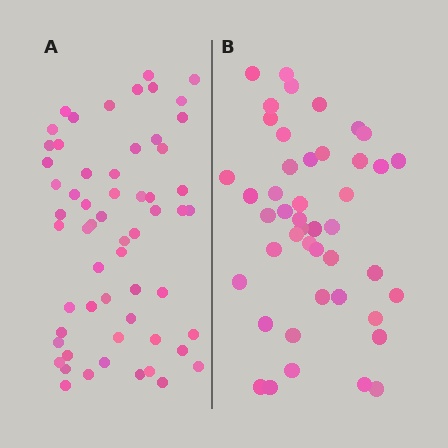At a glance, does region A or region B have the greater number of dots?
Region A (the left region) has more dots.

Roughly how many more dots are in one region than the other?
Region A has approximately 15 more dots than region B.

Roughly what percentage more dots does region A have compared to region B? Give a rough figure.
About 30% more.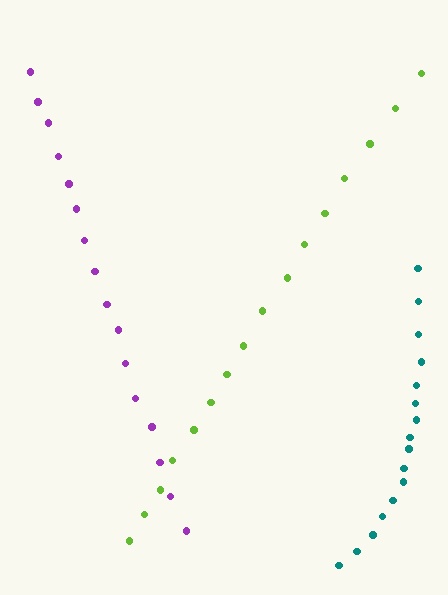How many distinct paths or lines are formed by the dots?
There are 3 distinct paths.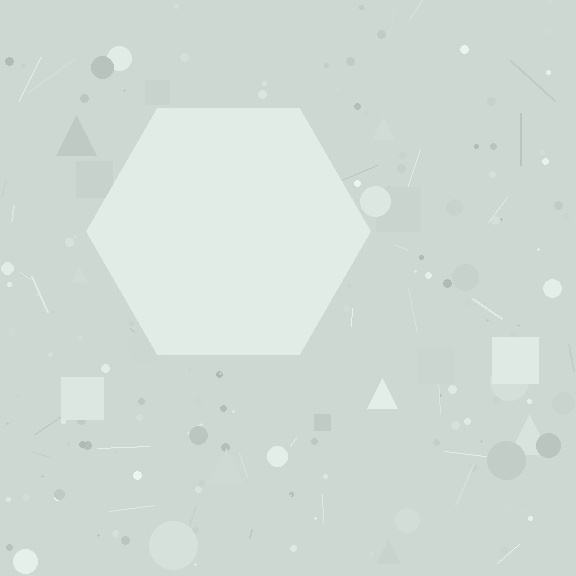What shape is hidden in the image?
A hexagon is hidden in the image.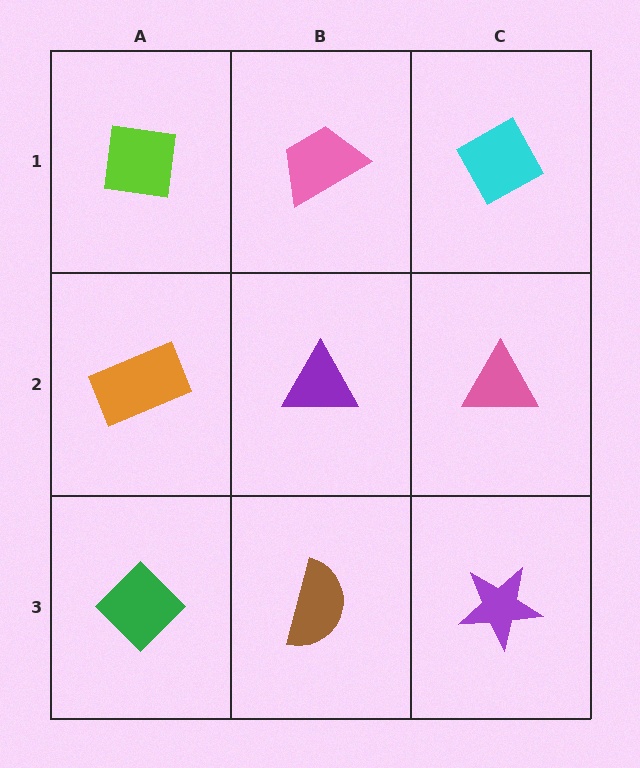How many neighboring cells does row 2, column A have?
3.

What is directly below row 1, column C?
A pink triangle.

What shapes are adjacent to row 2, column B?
A pink trapezoid (row 1, column B), a brown semicircle (row 3, column B), an orange rectangle (row 2, column A), a pink triangle (row 2, column C).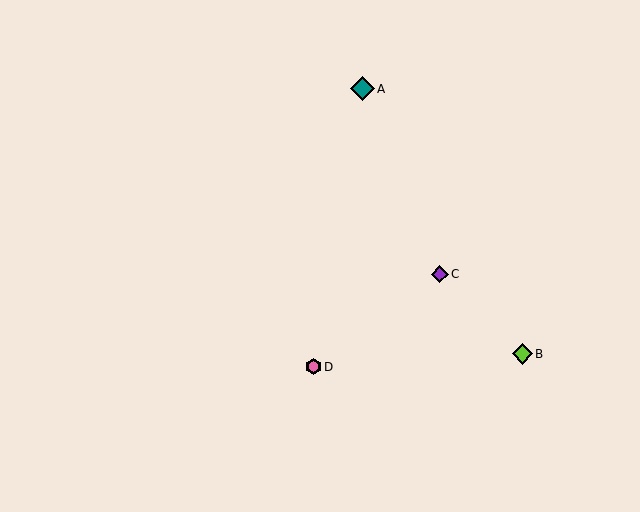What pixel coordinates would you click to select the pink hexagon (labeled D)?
Click at (313, 367) to select the pink hexagon D.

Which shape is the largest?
The teal diamond (labeled A) is the largest.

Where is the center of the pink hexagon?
The center of the pink hexagon is at (313, 367).